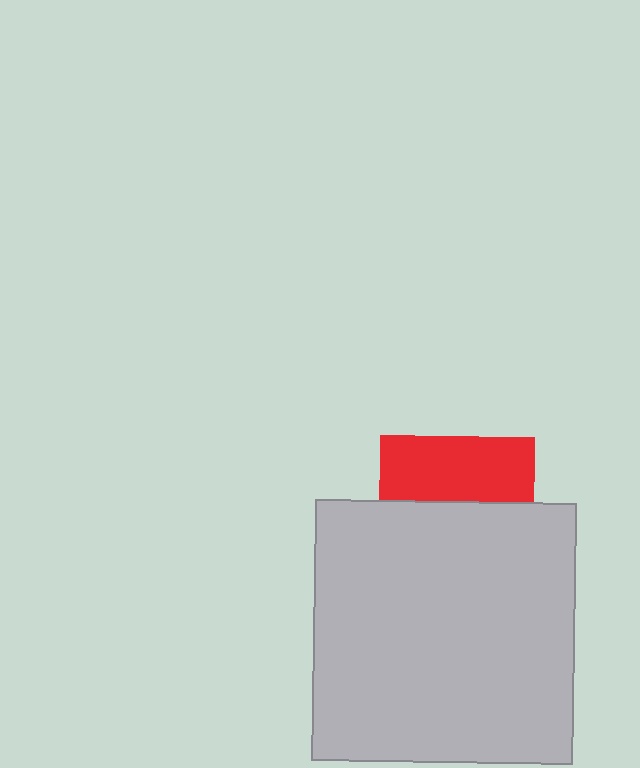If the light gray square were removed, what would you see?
You would see the complete red square.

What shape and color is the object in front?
The object in front is a light gray square.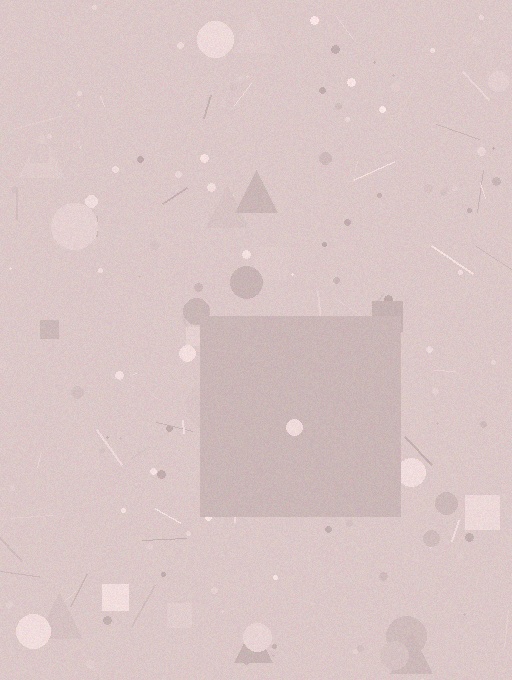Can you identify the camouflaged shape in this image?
The camouflaged shape is a square.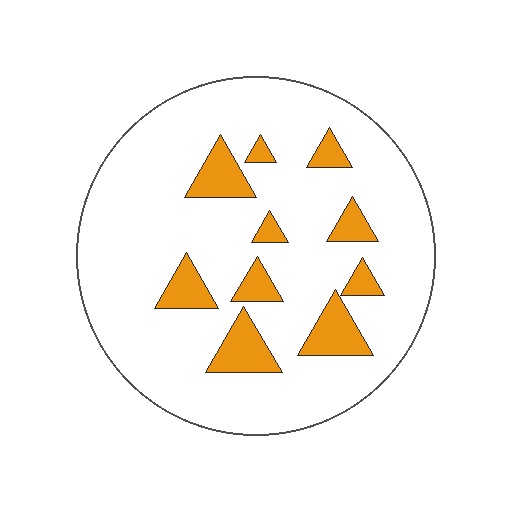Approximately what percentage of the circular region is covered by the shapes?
Approximately 15%.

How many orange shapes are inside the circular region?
10.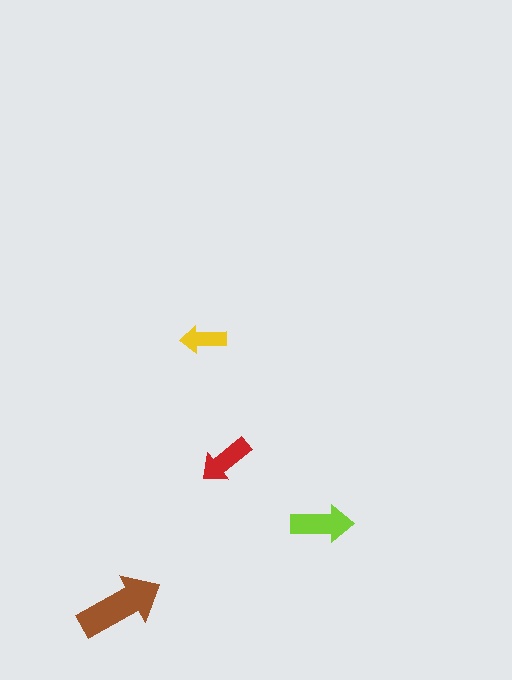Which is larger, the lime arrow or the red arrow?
The lime one.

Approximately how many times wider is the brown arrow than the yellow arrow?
About 2 times wider.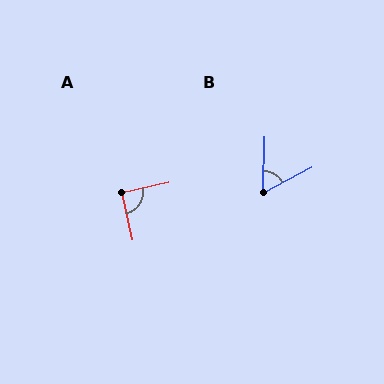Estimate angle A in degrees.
Approximately 90 degrees.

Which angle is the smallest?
B, at approximately 61 degrees.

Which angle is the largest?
A, at approximately 90 degrees.